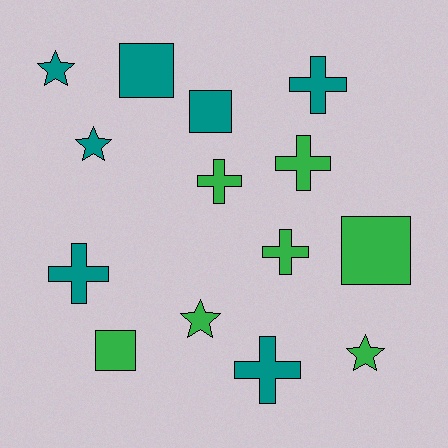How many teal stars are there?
There are 2 teal stars.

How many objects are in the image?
There are 14 objects.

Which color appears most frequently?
Teal, with 7 objects.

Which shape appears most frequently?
Cross, with 6 objects.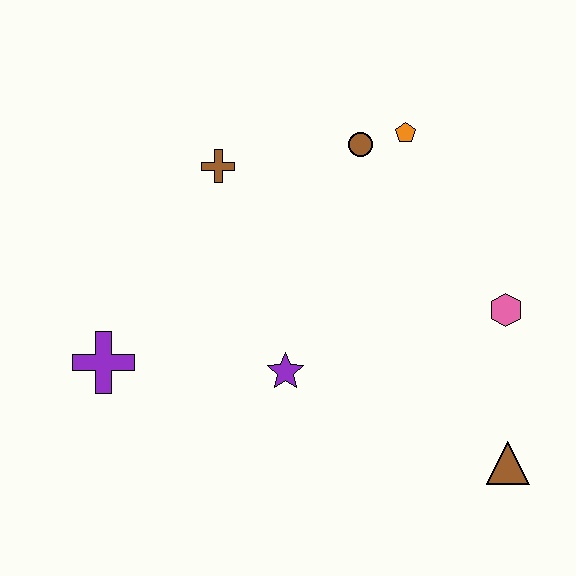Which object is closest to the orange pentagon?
The brown circle is closest to the orange pentagon.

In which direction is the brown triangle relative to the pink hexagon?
The brown triangle is below the pink hexagon.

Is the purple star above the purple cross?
No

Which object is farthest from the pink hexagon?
The purple cross is farthest from the pink hexagon.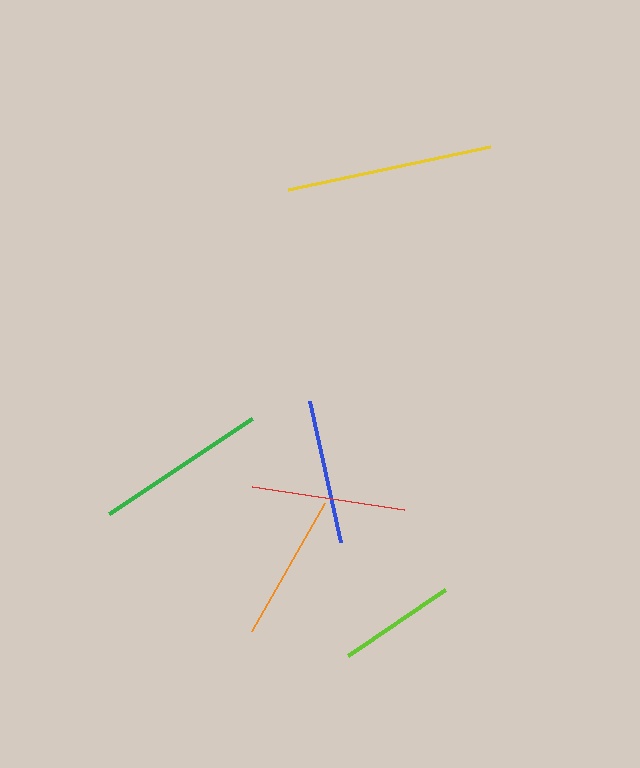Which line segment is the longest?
The yellow line is the longest at approximately 207 pixels.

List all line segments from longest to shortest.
From longest to shortest: yellow, green, red, orange, blue, lime.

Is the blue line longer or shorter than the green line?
The green line is longer than the blue line.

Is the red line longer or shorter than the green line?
The green line is longer than the red line.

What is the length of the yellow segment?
The yellow segment is approximately 207 pixels long.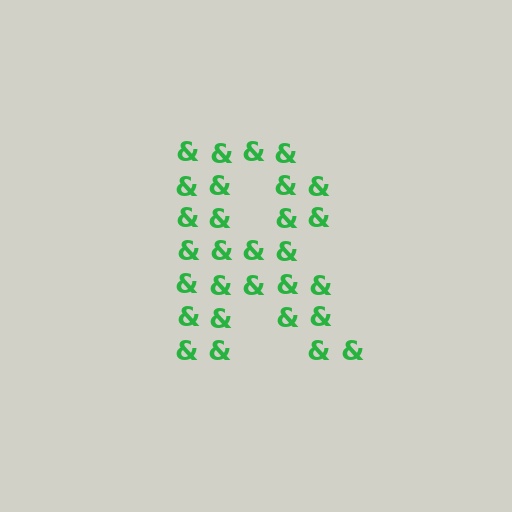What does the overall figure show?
The overall figure shows the letter R.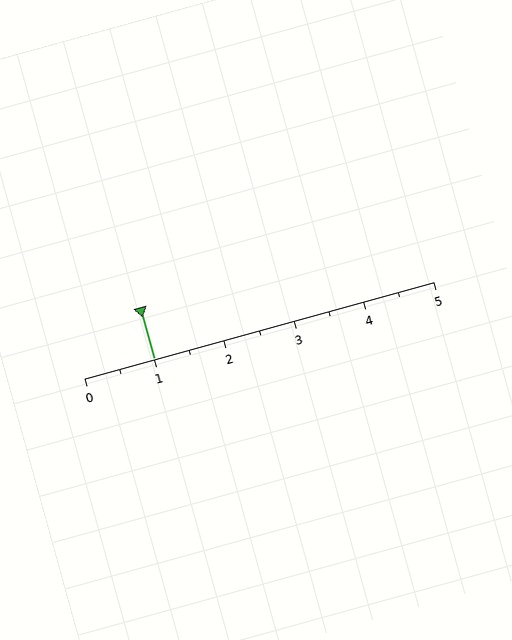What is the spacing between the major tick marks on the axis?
The major ticks are spaced 1 apart.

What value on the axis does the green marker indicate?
The marker indicates approximately 1.